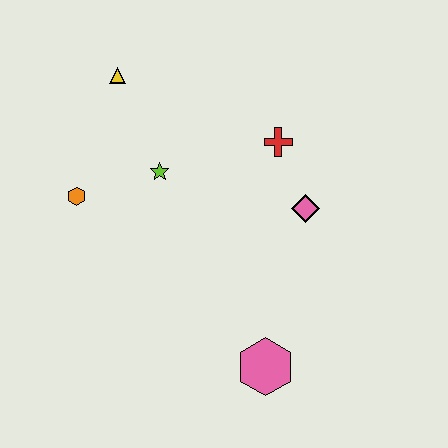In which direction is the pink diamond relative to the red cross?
The pink diamond is below the red cross.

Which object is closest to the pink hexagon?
The pink diamond is closest to the pink hexagon.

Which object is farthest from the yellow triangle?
The pink hexagon is farthest from the yellow triangle.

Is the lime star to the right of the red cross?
No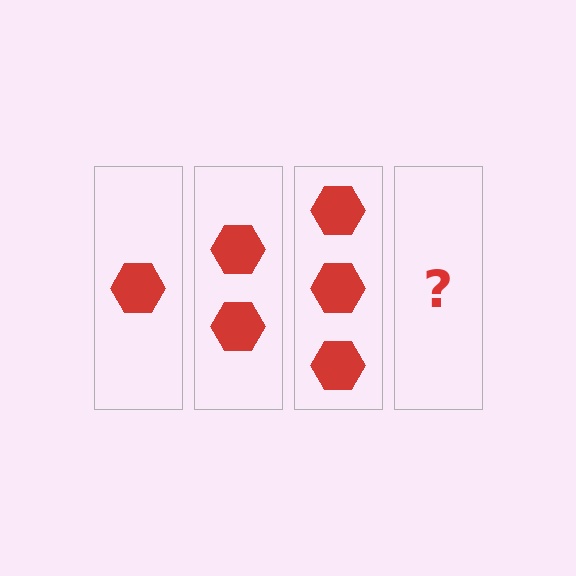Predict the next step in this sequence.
The next step is 4 hexagons.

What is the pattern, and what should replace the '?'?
The pattern is that each step adds one more hexagon. The '?' should be 4 hexagons.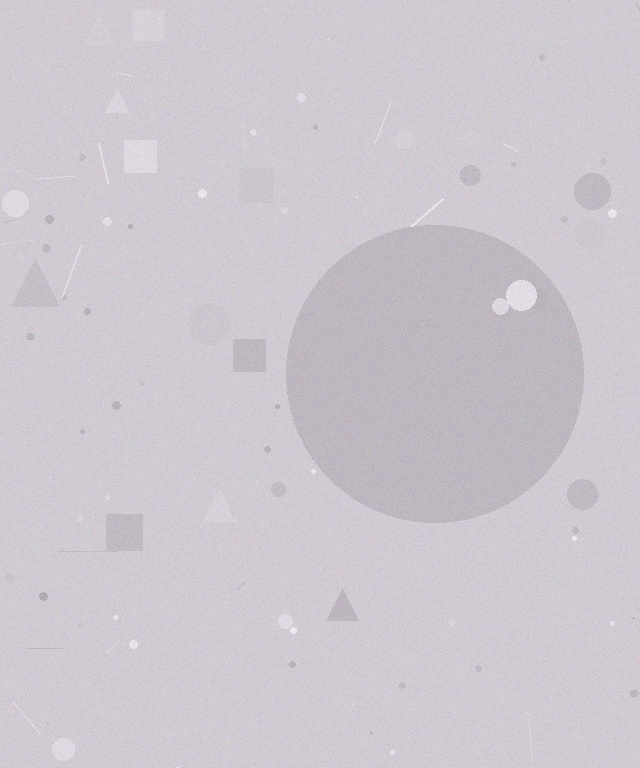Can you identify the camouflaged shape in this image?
The camouflaged shape is a circle.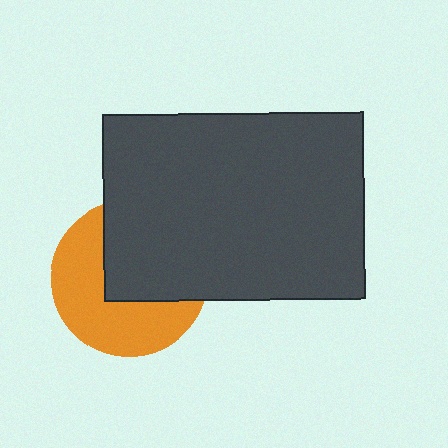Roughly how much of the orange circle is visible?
About half of it is visible (roughly 52%).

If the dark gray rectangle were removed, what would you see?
You would see the complete orange circle.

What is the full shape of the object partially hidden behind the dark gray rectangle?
The partially hidden object is an orange circle.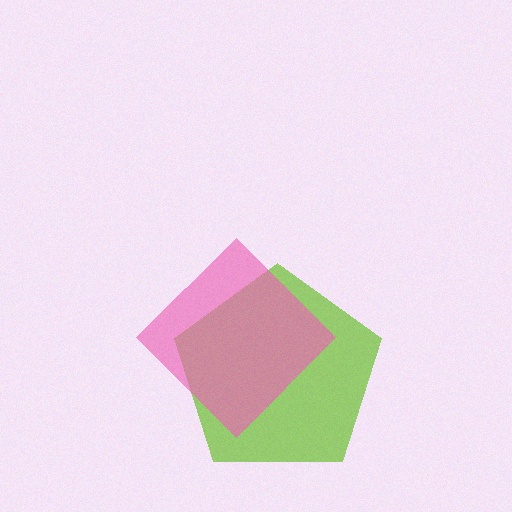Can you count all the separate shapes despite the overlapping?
Yes, there are 2 separate shapes.